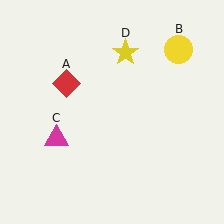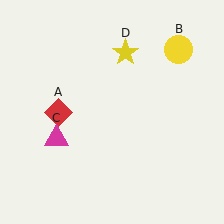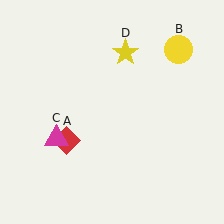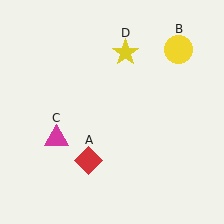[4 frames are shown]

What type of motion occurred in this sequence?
The red diamond (object A) rotated counterclockwise around the center of the scene.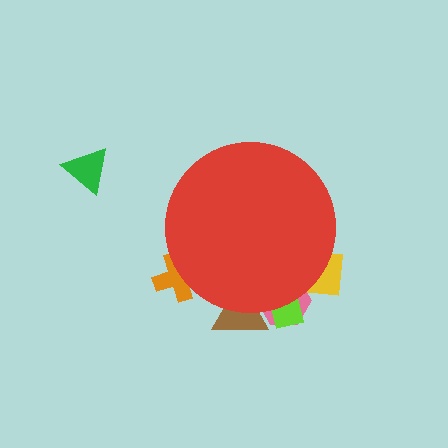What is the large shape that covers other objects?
A red circle.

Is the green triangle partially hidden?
No, the green triangle is fully visible.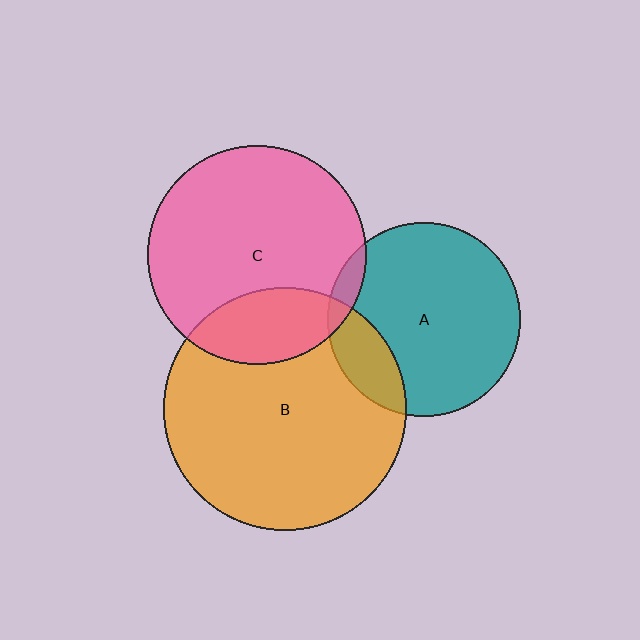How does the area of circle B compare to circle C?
Approximately 1.2 times.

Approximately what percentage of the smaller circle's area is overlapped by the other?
Approximately 15%.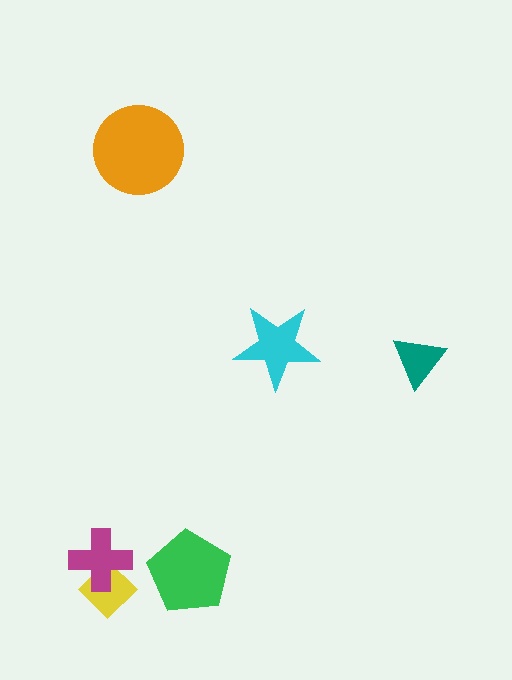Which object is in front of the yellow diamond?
The magenta cross is in front of the yellow diamond.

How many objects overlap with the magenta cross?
1 object overlaps with the magenta cross.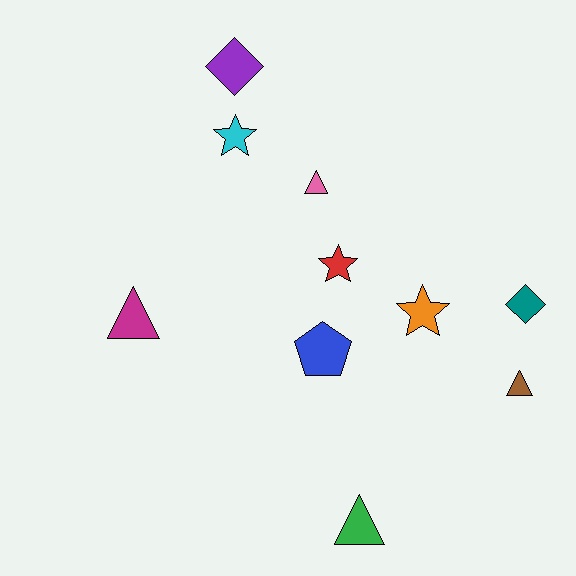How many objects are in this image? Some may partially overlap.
There are 10 objects.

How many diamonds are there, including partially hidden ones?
There are 2 diamonds.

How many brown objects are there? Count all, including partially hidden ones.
There is 1 brown object.